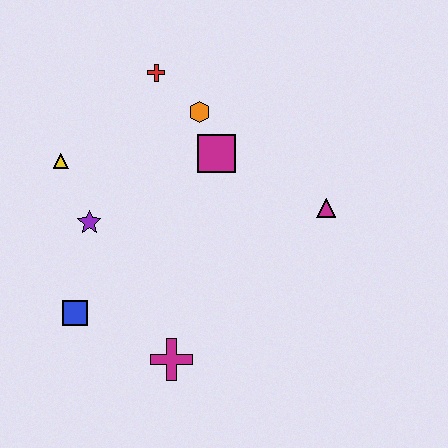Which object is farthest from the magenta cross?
The red cross is farthest from the magenta cross.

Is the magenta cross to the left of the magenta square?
Yes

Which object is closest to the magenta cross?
The blue square is closest to the magenta cross.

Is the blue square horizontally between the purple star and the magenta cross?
No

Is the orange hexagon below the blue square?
No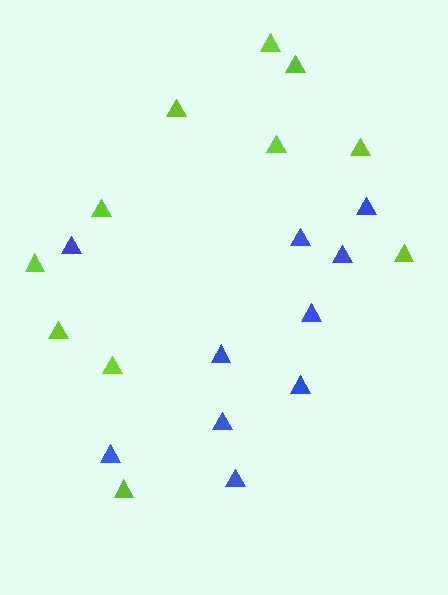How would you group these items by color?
There are 2 groups: one group of blue triangles (10) and one group of lime triangles (11).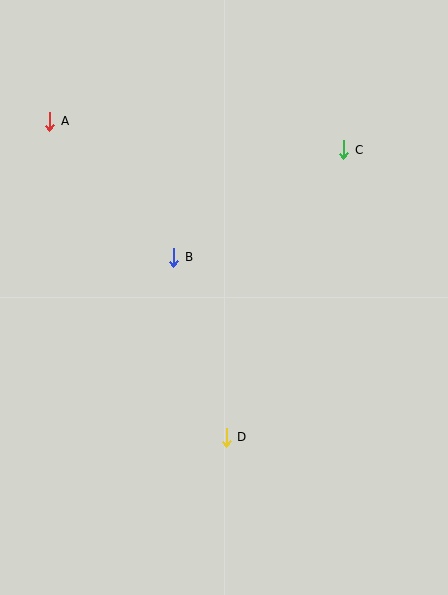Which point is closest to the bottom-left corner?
Point D is closest to the bottom-left corner.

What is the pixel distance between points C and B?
The distance between C and B is 201 pixels.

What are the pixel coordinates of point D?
Point D is at (226, 437).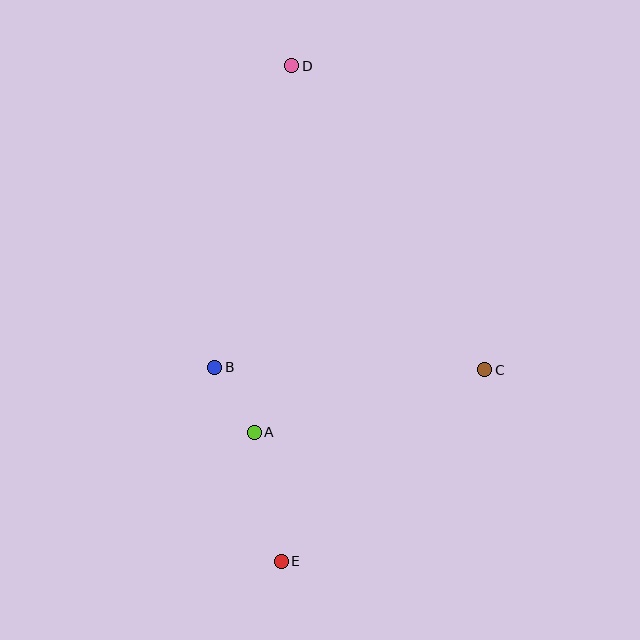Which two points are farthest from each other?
Points D and E are farthest from each other.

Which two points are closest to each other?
Points A and B are closest to each other.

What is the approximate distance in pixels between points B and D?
The distance between B and D is approximately 311 pixels.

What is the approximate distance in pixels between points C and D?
The distance between C and D is approximately 360 pixels.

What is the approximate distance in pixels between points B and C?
The distance between B and C is approximately 270 pixels.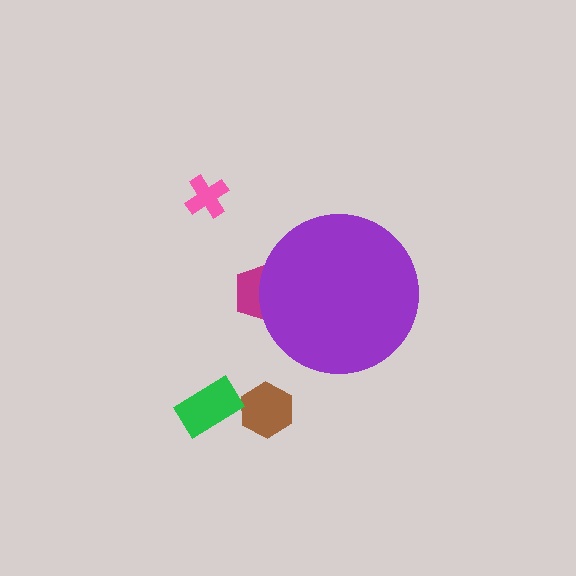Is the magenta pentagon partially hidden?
Yes, the magenta pentagon is partially hidden behind the purple circle.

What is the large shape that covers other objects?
A purple circle.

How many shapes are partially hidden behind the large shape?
1 shape is partially hidden.